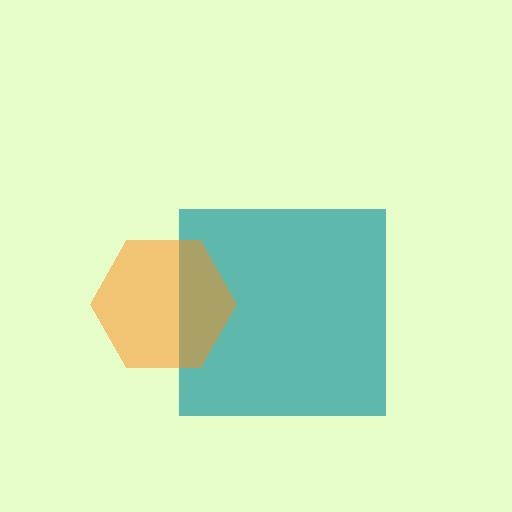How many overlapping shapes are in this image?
There are 2 overlapping shapes in the image.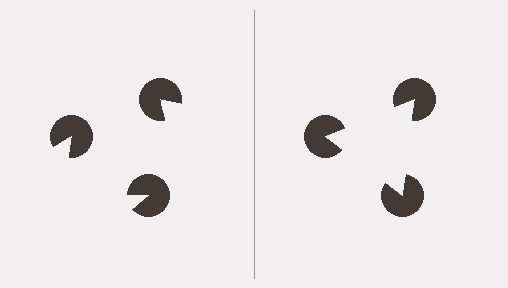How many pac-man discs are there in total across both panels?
6 — 3 on each side.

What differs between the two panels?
The pac-man discs are positioned identically on both sides; only the wedge orientations differ. On the right they align to a triangle; on the left they are misaligned.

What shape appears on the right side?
An illusory triangle.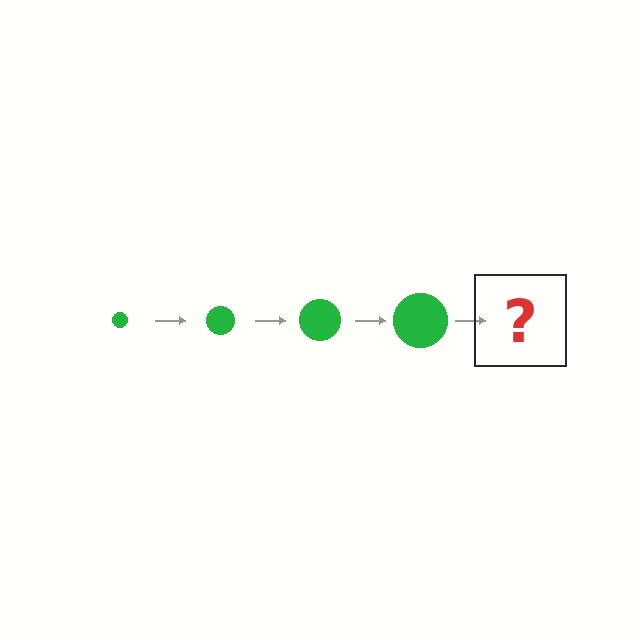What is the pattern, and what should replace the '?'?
The pattern is that the circle gets progressively larger each step. The '?' should be a green circle, larger than the previous one.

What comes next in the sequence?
The next element should be a green circle, larger than the previous one.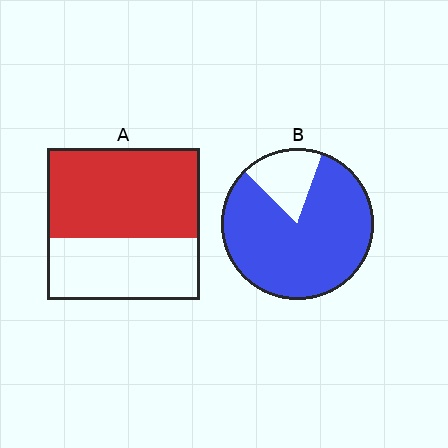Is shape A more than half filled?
Yes.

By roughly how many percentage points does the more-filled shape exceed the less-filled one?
By roughly 25 percentage points (B over A).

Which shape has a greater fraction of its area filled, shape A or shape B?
Shape B.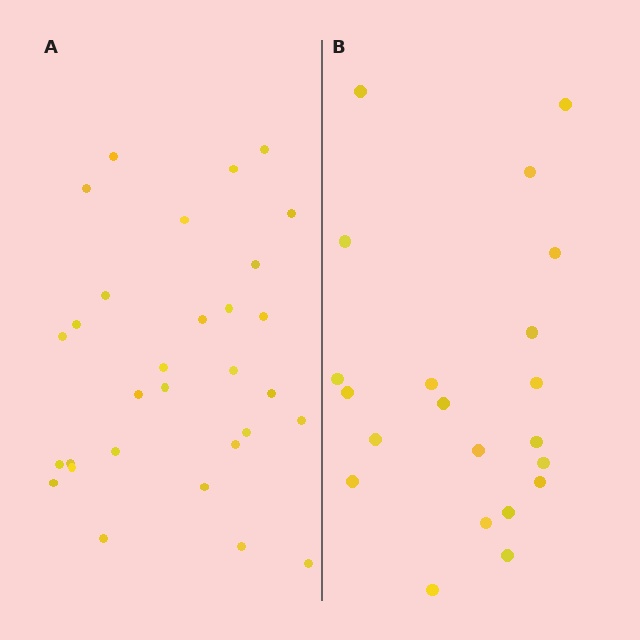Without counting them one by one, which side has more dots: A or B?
Region A (the left region) has more dots.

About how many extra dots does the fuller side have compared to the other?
Region A has roughly 8 or so more dots than region B.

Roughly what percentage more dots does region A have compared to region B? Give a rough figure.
About 45% more.